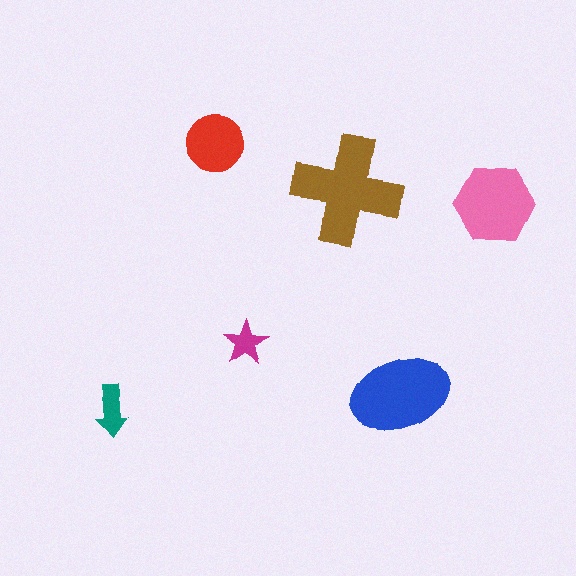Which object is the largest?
The brown cross.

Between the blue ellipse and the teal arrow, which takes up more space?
The blue ellipse.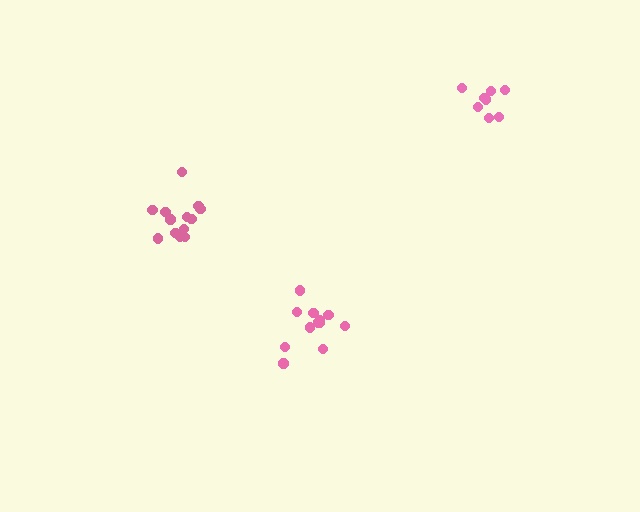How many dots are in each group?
Group 1: 12 dots, Group 2: 13 dots, Group 3: 8 dots (33 total).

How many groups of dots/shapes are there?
There are 3 groups.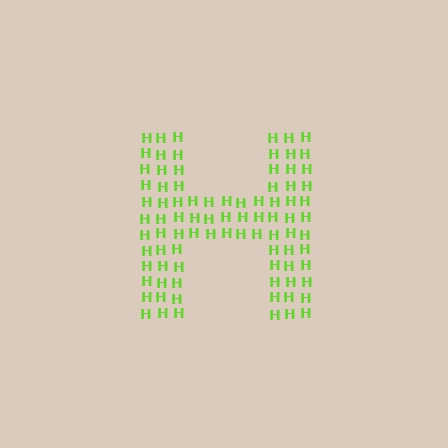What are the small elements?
The small elements are letter H's.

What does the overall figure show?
The overall figure shows the letter H.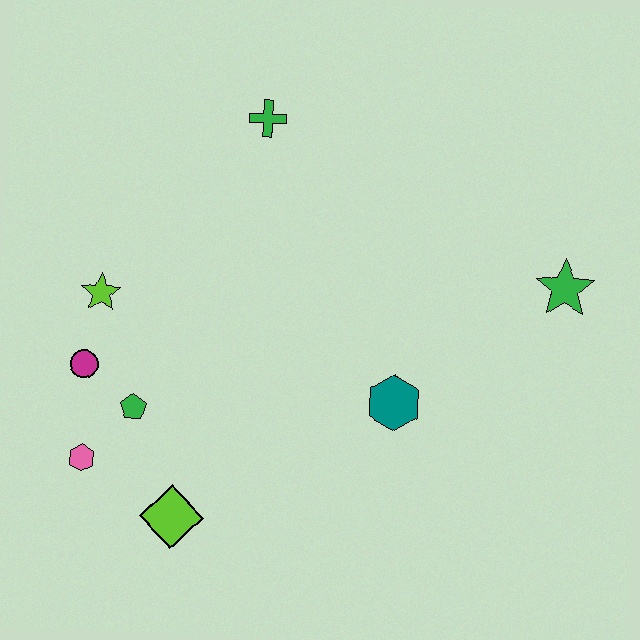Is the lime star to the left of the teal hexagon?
Yes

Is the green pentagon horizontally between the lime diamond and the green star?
No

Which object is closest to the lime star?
The magenta circle is closest to the lime star.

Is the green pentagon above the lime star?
No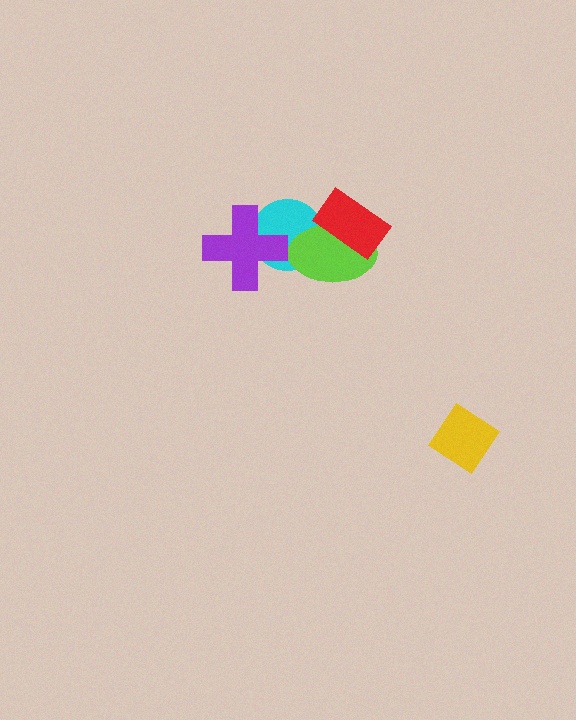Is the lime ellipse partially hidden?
Yes, it is partially covered by another shape.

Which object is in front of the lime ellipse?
The red rectangle is in front of the lime ellipse.